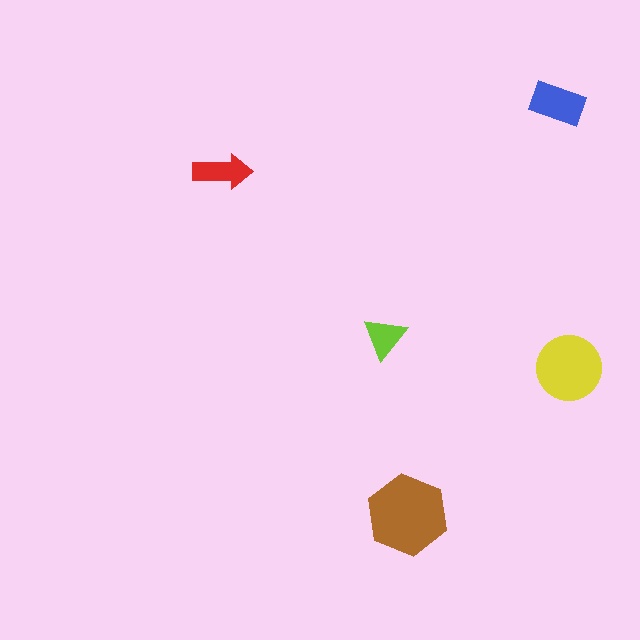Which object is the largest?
The brown hexagon.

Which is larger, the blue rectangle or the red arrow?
The blue rectangle.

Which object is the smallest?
The lime triangle.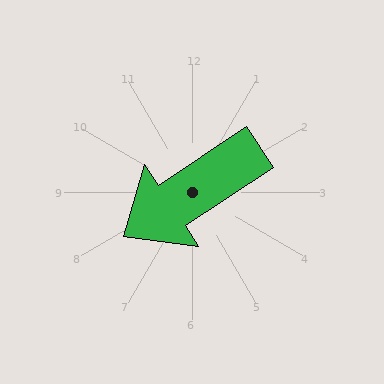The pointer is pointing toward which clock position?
Roughly 8 o'clock.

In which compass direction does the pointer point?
Southwest.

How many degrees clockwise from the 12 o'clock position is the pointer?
Approximately 237 degrees.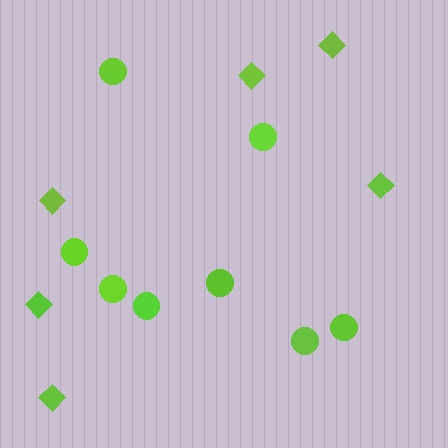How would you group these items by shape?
There are 2 groups: one group of circles (8) and one group of diamonds (6).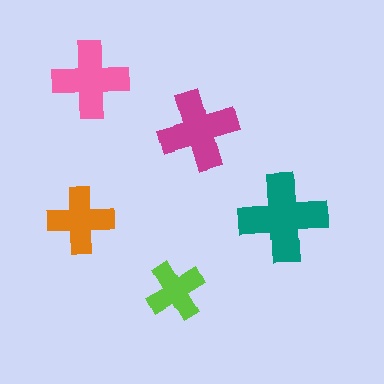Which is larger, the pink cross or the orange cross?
The pink one.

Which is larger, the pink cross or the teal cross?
The teal one.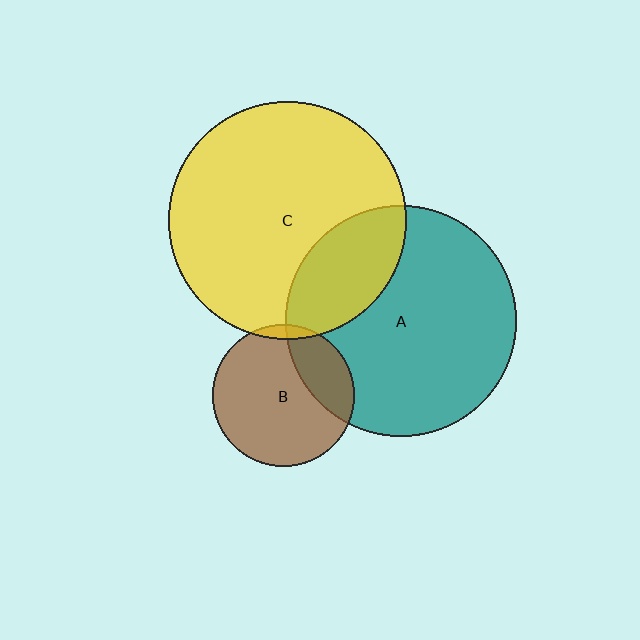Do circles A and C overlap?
Yes.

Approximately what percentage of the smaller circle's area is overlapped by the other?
Approximately 25%.